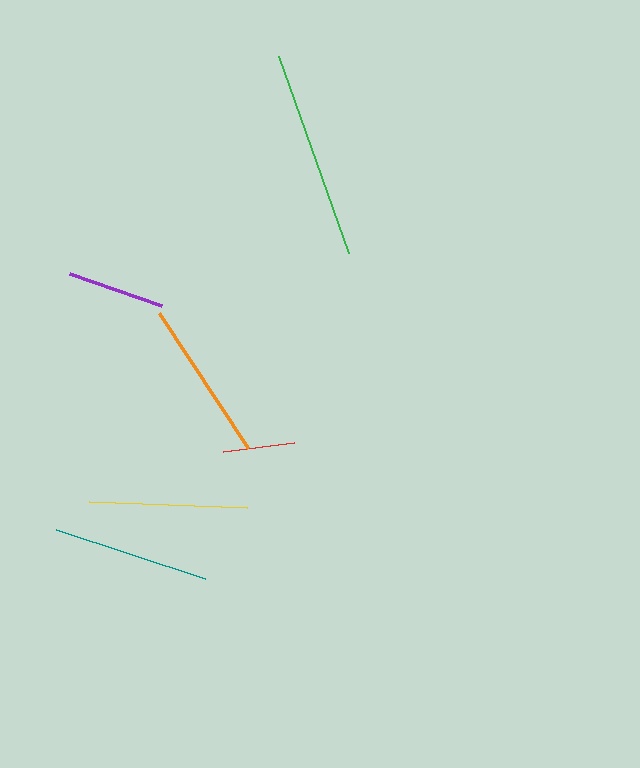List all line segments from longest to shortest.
From longest to shortest: green, orange, yellow, teal, purple, red.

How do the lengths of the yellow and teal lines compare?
The yellow and teal lines are approximately the same length.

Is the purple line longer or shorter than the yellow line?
The yellow line is longer than the purple line.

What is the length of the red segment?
The red segment is approximately 71 pixels long.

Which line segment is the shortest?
The red line is the shortest at approximately 71 pixels.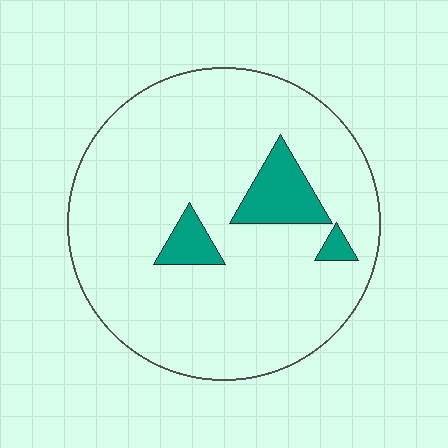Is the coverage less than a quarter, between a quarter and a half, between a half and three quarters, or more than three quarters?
Less than a quarter.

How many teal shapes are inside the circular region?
3.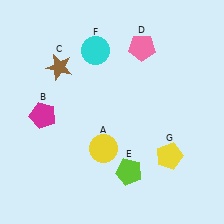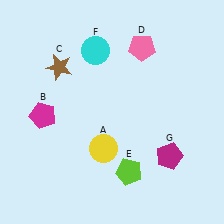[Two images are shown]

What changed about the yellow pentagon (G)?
In Image 1, G is yellow. In Image 2, it changed to magenta.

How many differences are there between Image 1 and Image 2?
There is 1 difference between the two images.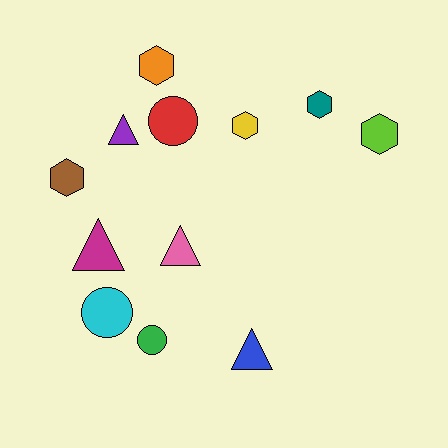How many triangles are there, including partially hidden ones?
There are 4 triangles.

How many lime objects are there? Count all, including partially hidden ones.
There is 1 lime object.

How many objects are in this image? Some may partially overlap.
There are 12 objects.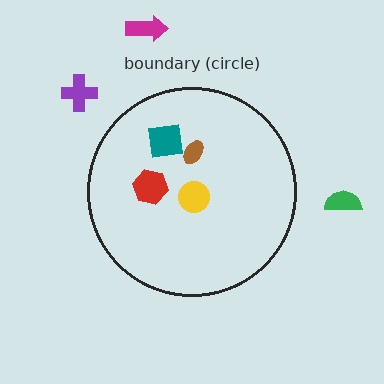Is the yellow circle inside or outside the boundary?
Inside.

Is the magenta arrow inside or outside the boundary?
Outside.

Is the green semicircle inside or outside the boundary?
Outside.